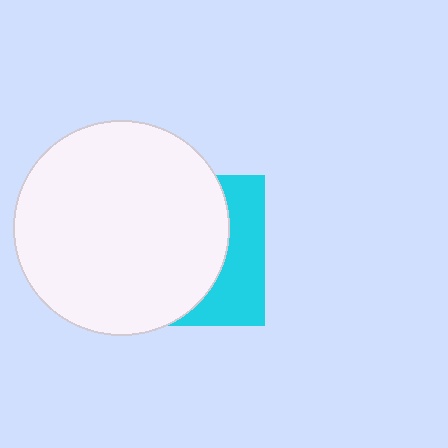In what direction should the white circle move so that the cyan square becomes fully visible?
The white circle should move left. That is the shortest direction to clear the overlap and leave the cyan square fully visible.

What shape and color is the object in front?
The object in front is a white circle.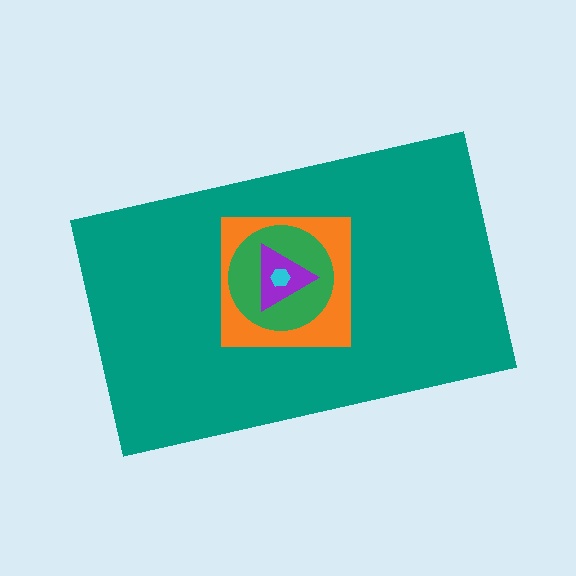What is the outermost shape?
The teal rectangle.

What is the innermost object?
The cyan hexagon.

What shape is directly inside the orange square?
The green circle.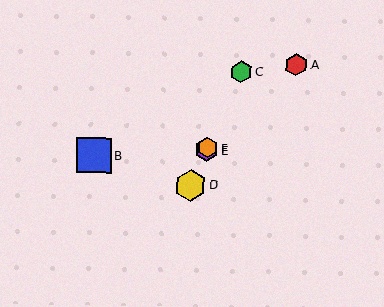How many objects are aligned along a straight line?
4 objects (C, D, E, F) are aligned along a straight line.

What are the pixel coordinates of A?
Object A is at (296, 65).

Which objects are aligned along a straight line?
Objects C, D, E, F are aligned along a straight line.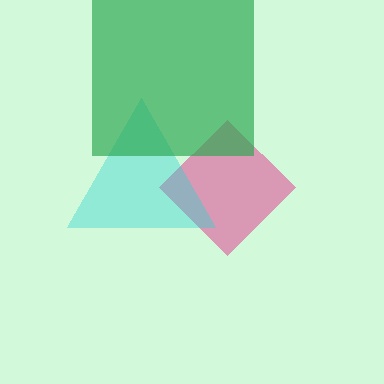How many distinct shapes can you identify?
There are 3 distinct shapes: a pink diamond, a cyan triangle, a green square.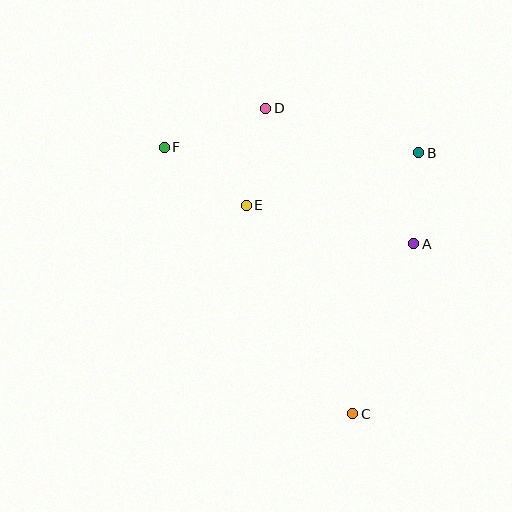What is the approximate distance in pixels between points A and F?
The distance between A and F is approximately 268 pixels.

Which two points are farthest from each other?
Points C and F are farthest from each other.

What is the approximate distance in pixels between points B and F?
The distance between B and F is approximately 255 pixels.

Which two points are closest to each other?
Points A and B are closest to each other.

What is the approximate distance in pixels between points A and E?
The distance between A and E is approximately 172 pixels.